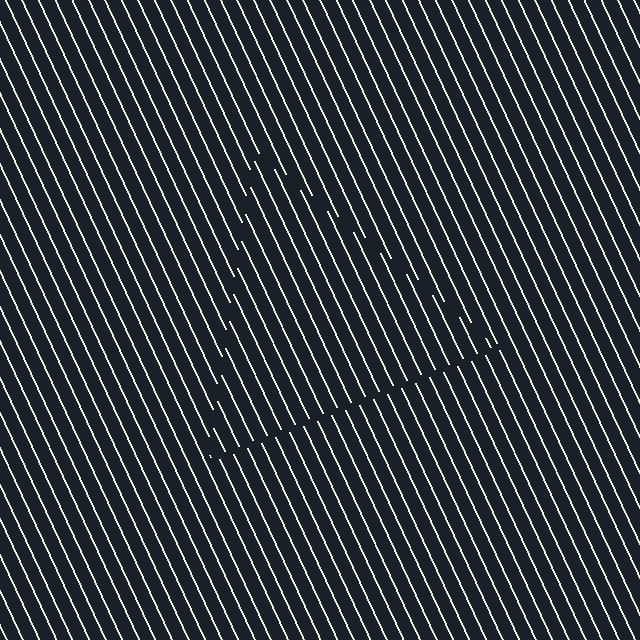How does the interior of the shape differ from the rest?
The interior of the shape contains the same grating, shifted by half a period — the contour is defined by the phase discontinuity where line-ends from the inner and outer gratings abut.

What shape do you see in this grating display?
An illusory triangle. The interior of the shape contains the same grating, shifted by half a period — the contour is defined by the phase discontinuity where line-ends from the inner and outer gratings abut.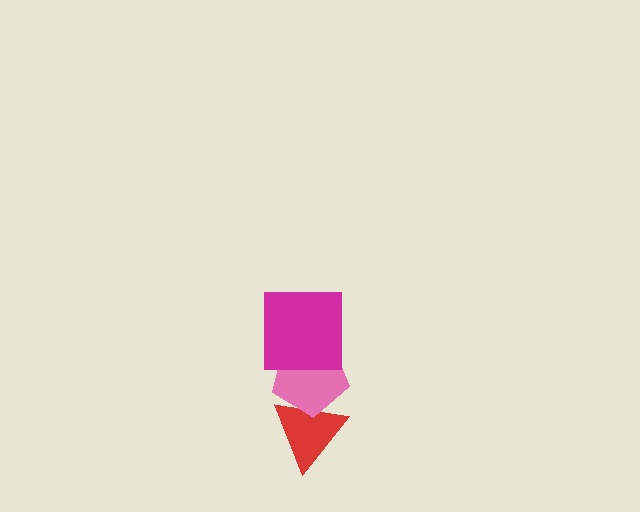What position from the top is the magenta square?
The magenta square is 1st from the top.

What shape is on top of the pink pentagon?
The magenta square is on top of the pink pentagon.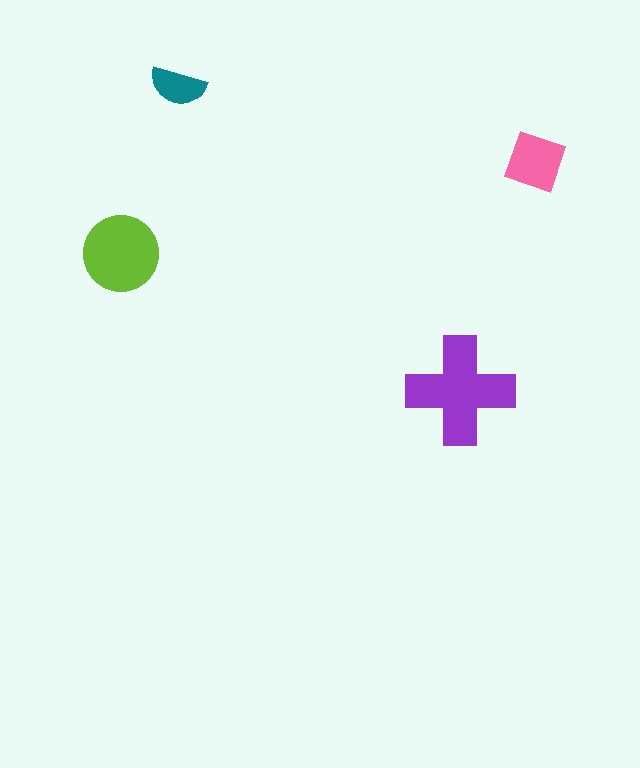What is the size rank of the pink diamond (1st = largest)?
3rd.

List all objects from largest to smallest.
The purple cross, the lime circle, the pink diamond, the teal semicircle.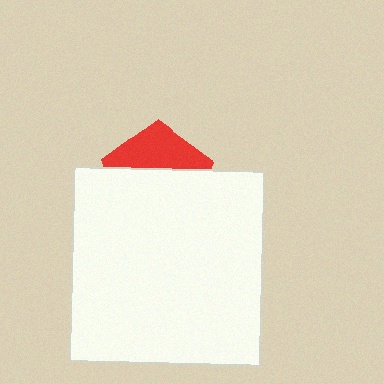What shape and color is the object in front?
The object in front is a white rectangle.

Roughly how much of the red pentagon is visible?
A small part of it is visible (roughly 38%).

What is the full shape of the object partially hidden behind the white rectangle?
The partially hidden object is a red pentagon.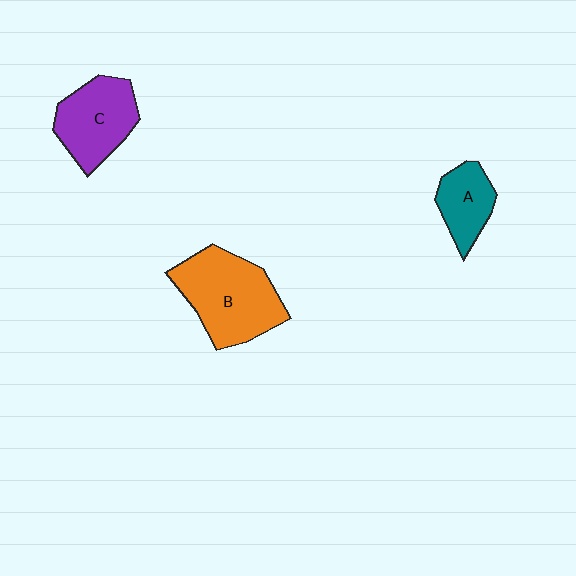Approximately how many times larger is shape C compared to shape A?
Approximately 1.5 times.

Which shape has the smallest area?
Shape A (teal).